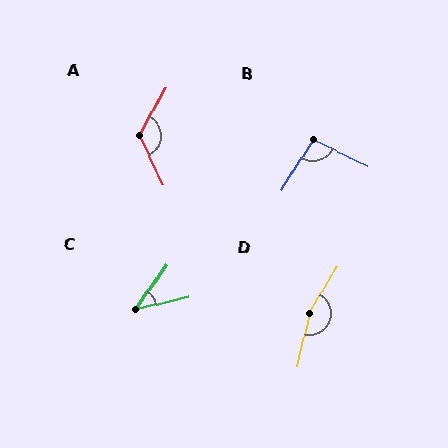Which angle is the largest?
D, at approximately 162 degrees.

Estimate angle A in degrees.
Approximately 126 degrees.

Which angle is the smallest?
C, at approximately 42 degrees.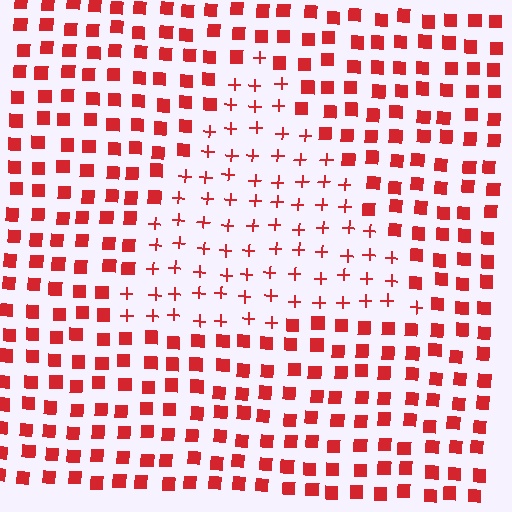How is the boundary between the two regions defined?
The boundary is defined by a change in element shape: plus signs inside vs. squares outside. All elements share the same color and spacing.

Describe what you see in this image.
The image is filled with small red elements arranged in a uniform grid. A triangle-shaped region contains plus signs, while the surrounding area contains squares. The boundary is defined purely by the change in element shape.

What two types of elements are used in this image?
The image uses plus signs inside the triangle region and squares outside it.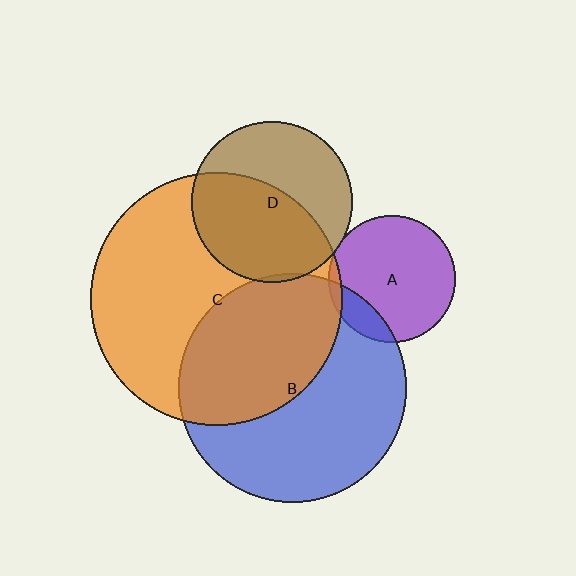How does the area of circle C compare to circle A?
Approximately 3.9 times.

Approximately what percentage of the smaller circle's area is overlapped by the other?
Approximately 15%.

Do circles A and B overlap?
Yes.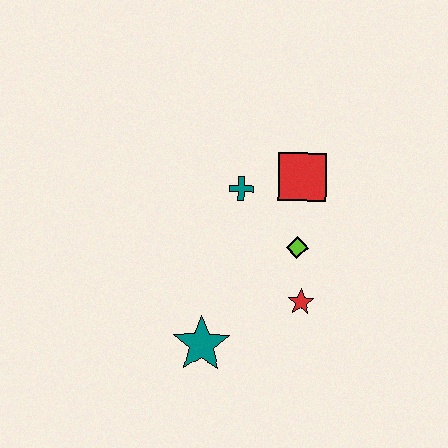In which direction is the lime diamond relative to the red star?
The lime diamond is above the red star.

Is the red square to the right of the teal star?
Yes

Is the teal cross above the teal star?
Yes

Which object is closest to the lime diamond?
The red star is closest to the lime diamond.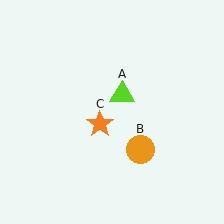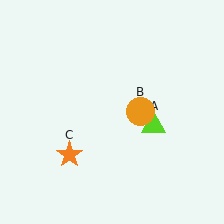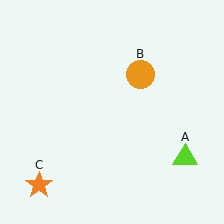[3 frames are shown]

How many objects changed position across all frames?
3 objects changed position: lime triangle (object A), orange circle (object B), orange star (object C).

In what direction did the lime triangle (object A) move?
The lime triangle (object A) moved down and to the right.